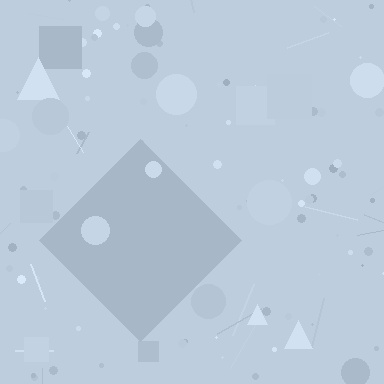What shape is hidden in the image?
A diamond is hidden in the image.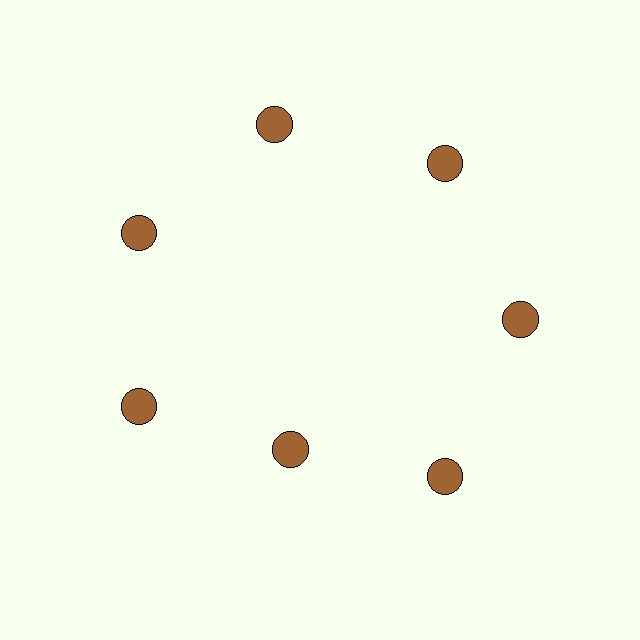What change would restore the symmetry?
The symmetry would be restored by moving it outward, back onto the ring so that all 7 circles sit at equal angles and equal distance from the center.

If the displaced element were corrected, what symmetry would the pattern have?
It would have 7-fold rotational symmetry — the pattern would map onto itself every 51 degrees.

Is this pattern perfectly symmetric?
No. The 7 brown circles are arranged in a ring, but one element near the 6 o'clock position is pulled inward toward the center, breaking the 7-fold rotational symmetry.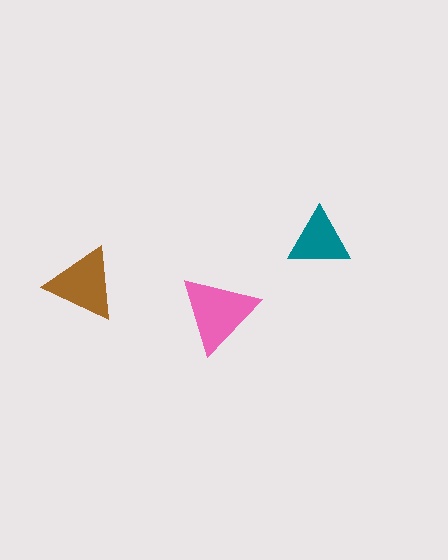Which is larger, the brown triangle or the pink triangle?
The pink one.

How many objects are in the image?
There are 3 objects in the image.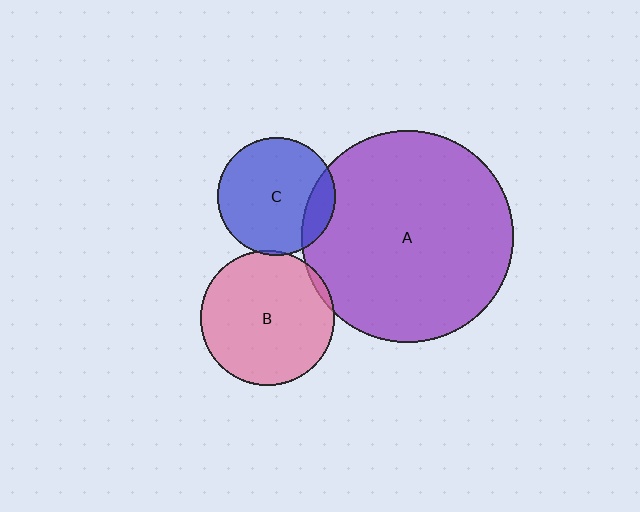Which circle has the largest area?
Circle A (purple).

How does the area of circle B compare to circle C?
Approximately 1.3 times.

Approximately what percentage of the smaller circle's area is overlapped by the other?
Approximately 15%.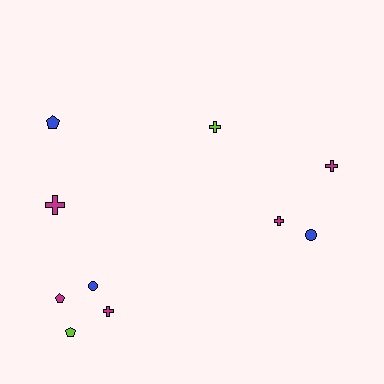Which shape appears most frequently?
Cross, with 5 objects.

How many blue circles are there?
There are 2 blue circles.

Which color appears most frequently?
Magenta, with 5 objects.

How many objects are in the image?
There are 10 objects.